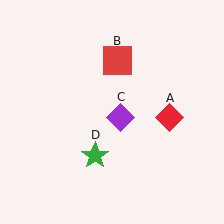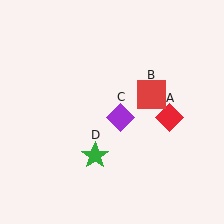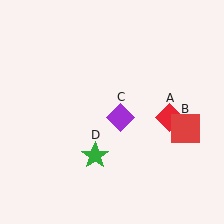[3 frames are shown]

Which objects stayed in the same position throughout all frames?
Red diamond (object A) and purple diamond (object C) and green star (object D) remained stationary.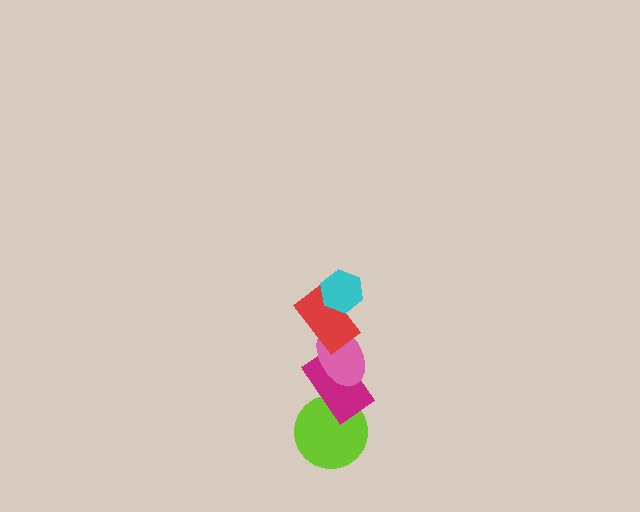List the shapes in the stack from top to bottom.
From top to bottom: the cyan hexagon, the red rectangle, the pink ellipse, the magenta rectangle, the lime circle.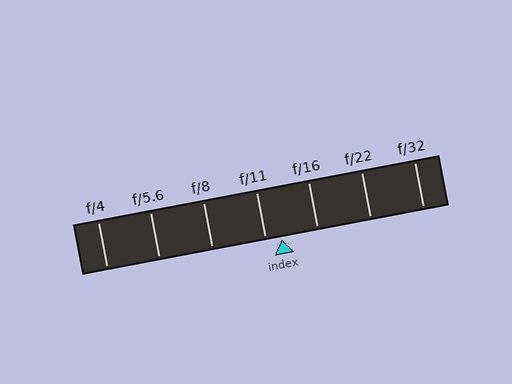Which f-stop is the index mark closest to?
The index mark is closest to f/11.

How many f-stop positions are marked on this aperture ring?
There are 7 f-stop positions marked.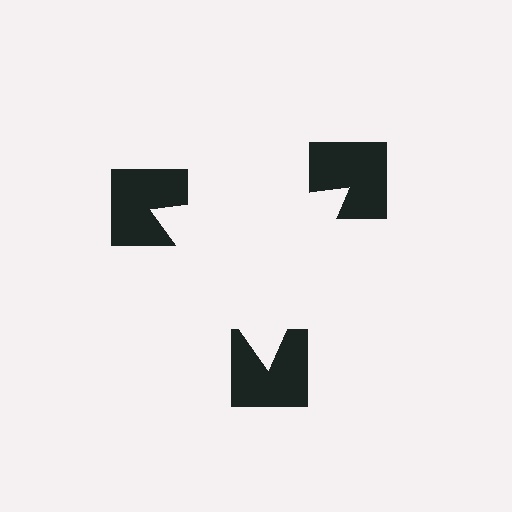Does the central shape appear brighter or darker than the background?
It typically appears slightly brighter than the background, even though no actual brightness change is drawn.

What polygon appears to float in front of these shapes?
An illusory triangle — its edges are inferred from the aligned wedge cuts in the notched squares, not physically drawn.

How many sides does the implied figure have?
3 sides.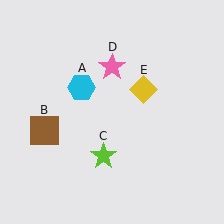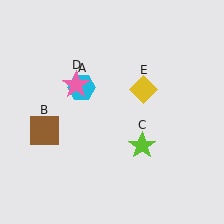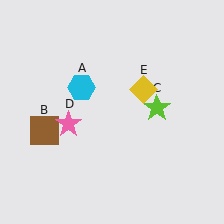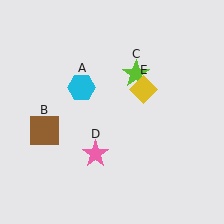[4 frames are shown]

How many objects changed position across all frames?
2 objects changed position: lime star (object C), pink star (object D).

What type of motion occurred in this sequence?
The lime star (object C), pink star (object D) rotated counterclockwise around the center of the scene.